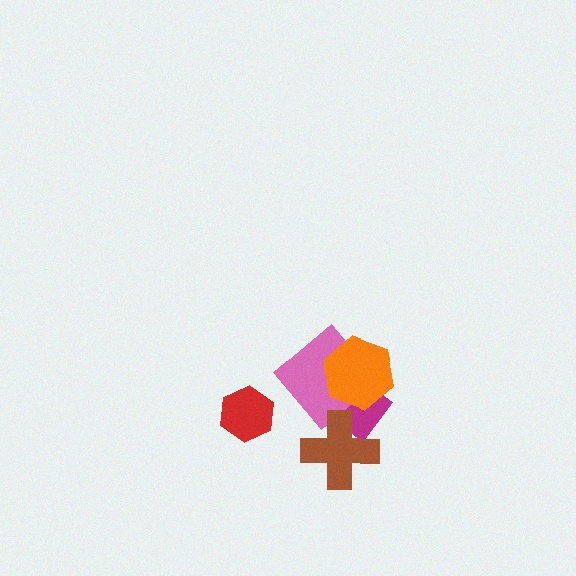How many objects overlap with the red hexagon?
0 objects overlap with the red hexagon.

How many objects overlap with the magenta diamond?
3 objects overlap with the magenta diamond.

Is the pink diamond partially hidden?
Yes, it is partially covered by another shape.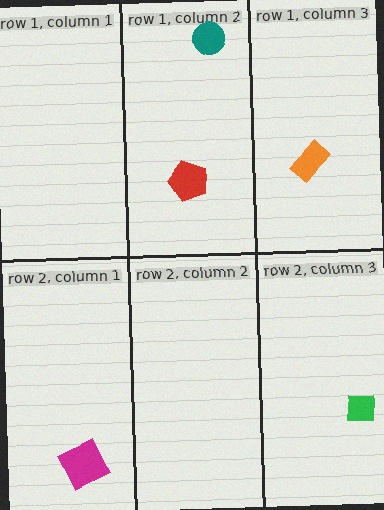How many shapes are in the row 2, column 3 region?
1.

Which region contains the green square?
The row 2, column 3 region.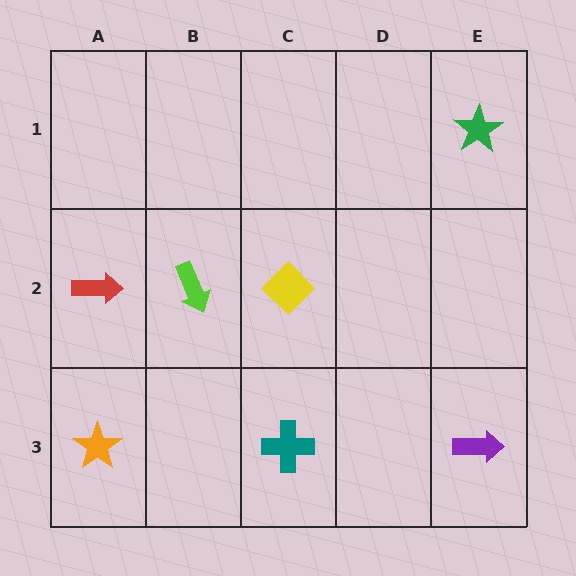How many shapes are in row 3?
3 shapes.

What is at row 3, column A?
An orange star.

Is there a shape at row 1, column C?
No, that cell is empty.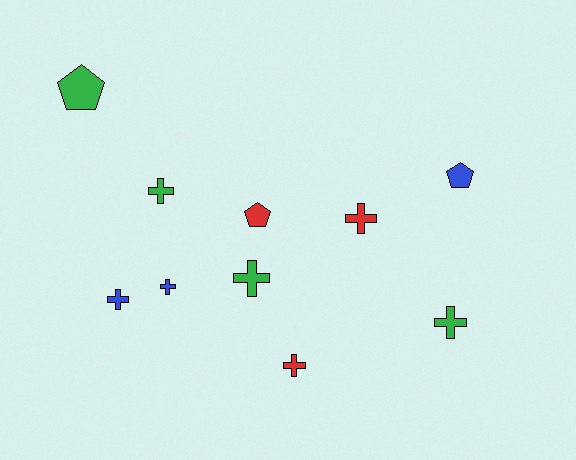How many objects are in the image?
There are 10 objects.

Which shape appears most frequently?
Cross, with 7 objects.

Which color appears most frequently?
Green, with 4 objects.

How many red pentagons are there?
There is 1 red pentagon.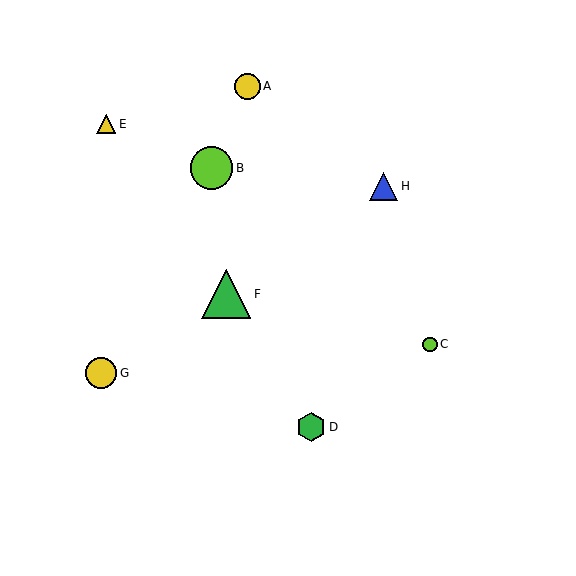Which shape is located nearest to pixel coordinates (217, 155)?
The lime circle (labeled B) at (211, 168) is nearest to that location.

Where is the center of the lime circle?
The center of the lime circle is at (211, 168).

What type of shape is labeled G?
Shape G is a yellow circle.